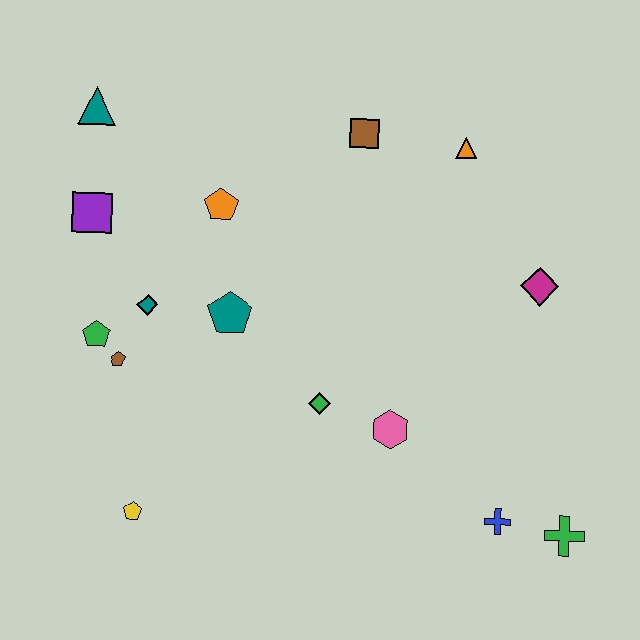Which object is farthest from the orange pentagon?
The green cross is farthest from the orange pentagon.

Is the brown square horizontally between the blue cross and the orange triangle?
No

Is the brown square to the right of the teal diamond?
Yes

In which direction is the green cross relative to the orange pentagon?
The green cross is to the right of the orange pentagon.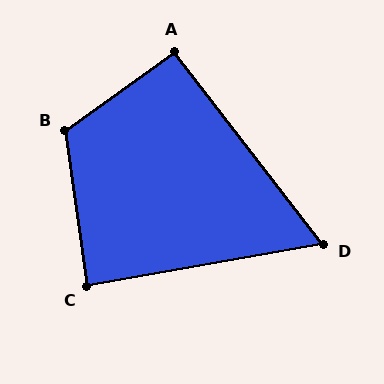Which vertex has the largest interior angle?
B, at approximately 118 degrees.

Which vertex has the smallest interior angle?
D, at approximately 62 degrees.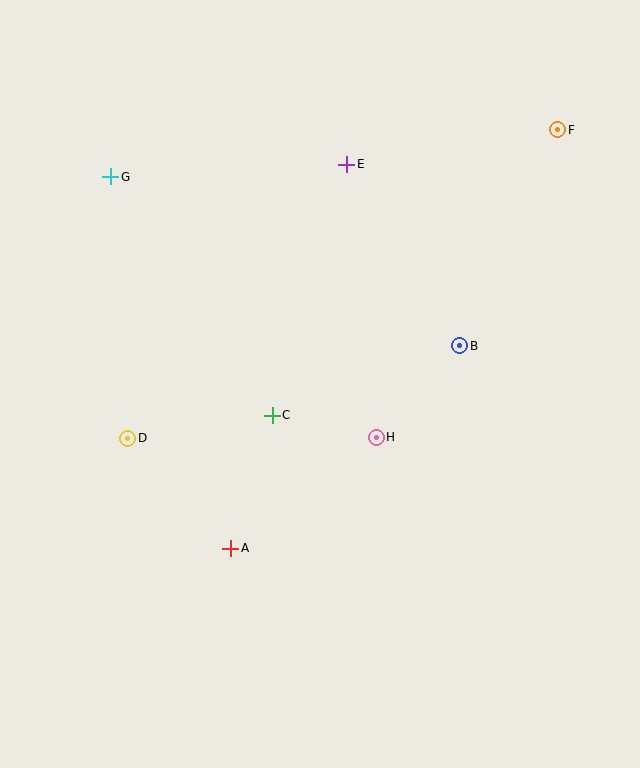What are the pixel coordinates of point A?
Point A is at (231, 548).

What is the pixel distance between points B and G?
The distance between B and G is 388 pixels.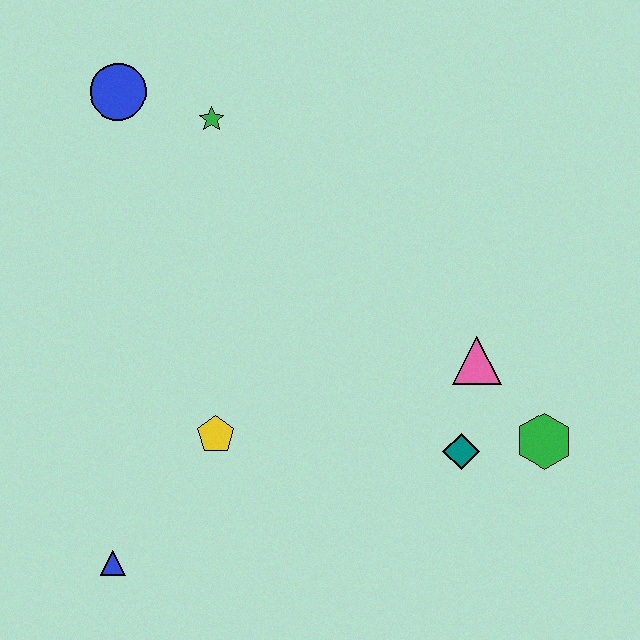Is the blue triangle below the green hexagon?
Yes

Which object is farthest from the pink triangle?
The blue circle is farthest from the pink triangle.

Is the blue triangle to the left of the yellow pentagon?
Yes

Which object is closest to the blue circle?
The green star is closest to the blue circle.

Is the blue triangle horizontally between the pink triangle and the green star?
No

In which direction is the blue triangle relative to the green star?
The blue triangle is below the green star.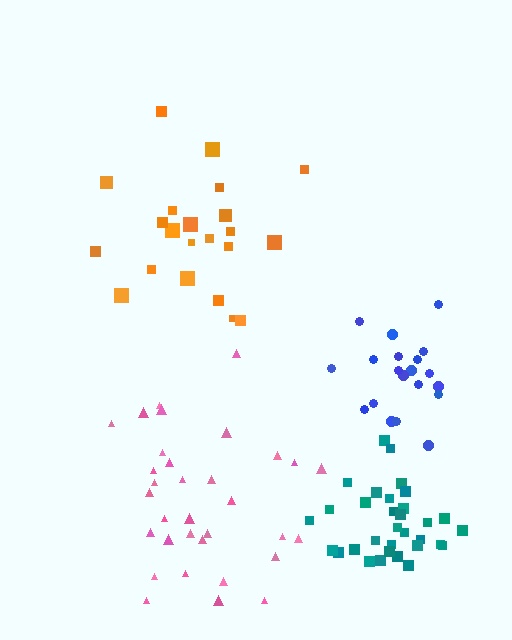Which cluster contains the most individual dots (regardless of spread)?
Pink (33).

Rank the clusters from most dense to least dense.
teal, blue, pink, orange.